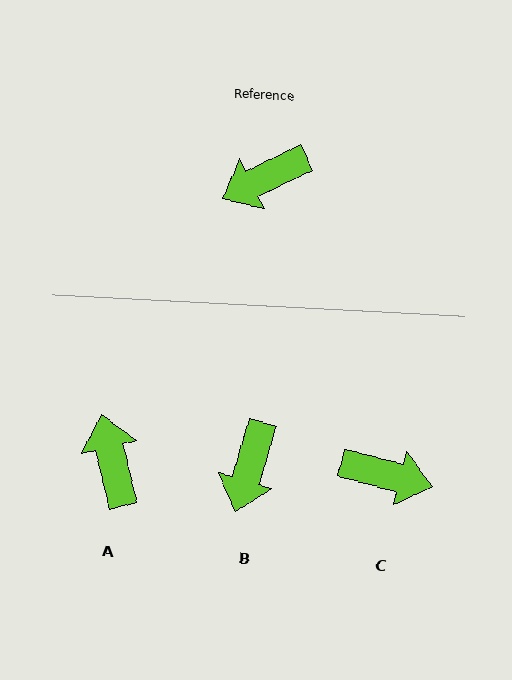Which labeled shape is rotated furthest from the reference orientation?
C, about 139 degrees away.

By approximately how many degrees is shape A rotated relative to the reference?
Approximately 102 degrees clockwise.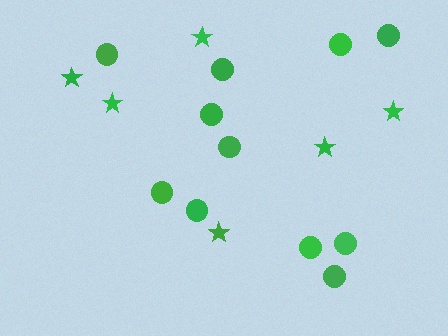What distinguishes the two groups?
There are 2 groups: one group of stars (6) and one group of circles (11).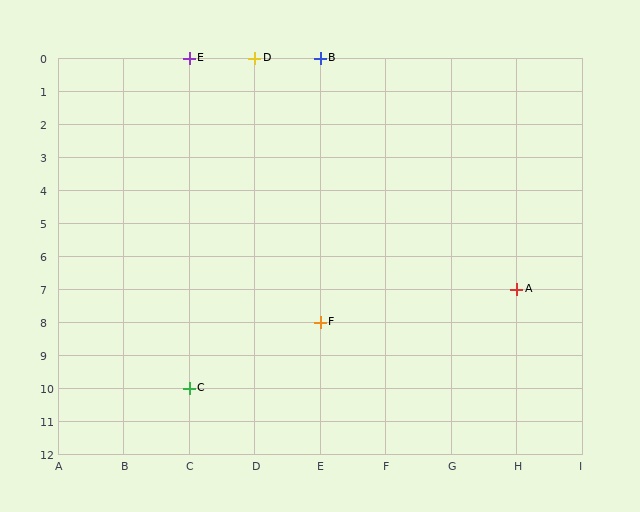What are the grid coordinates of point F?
Point F is at grid coordinates (E, 8).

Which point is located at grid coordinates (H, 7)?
Point A is at (H, 7).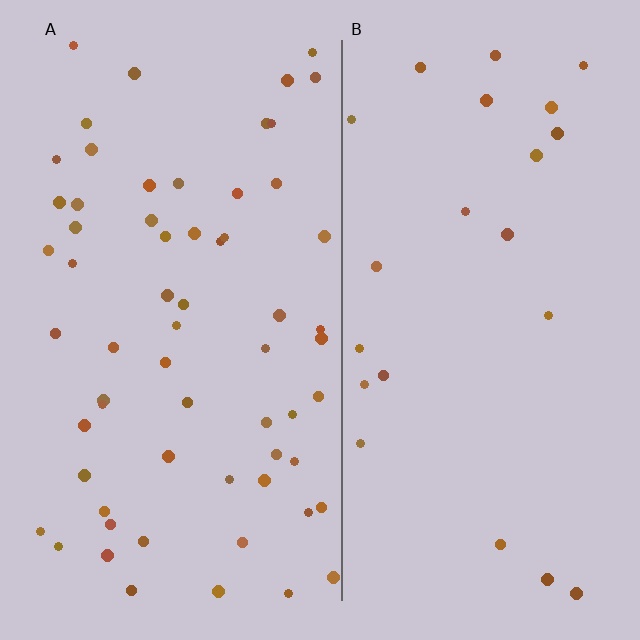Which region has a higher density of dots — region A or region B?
A (the left).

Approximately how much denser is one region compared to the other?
Approximately 2.8× — region A over region B.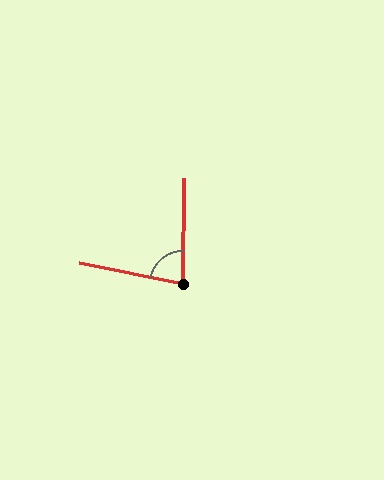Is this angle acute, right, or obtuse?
It is acute.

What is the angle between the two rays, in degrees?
Approximately 79 degrees.